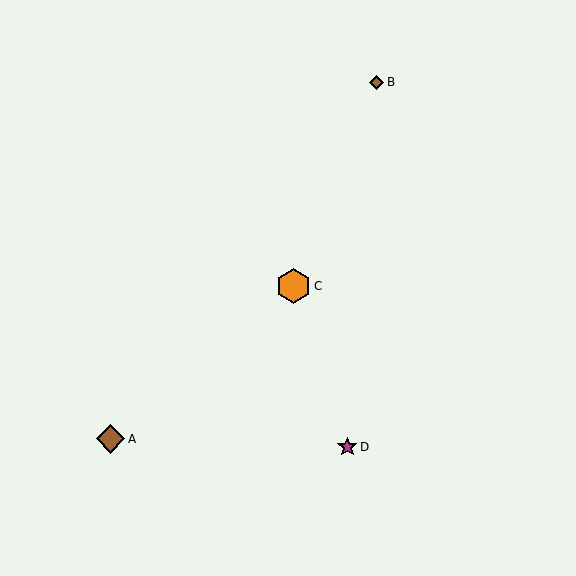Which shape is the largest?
The orange hexagon (labeled C) is the largest.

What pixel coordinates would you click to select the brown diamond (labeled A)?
Click at (110, 439) to select the brown diamond A.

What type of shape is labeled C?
Shape C is an orange hexagon.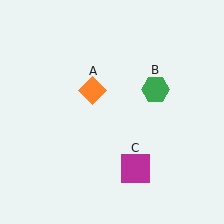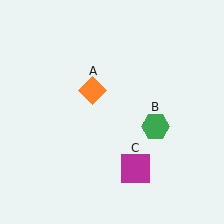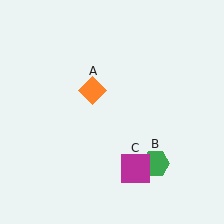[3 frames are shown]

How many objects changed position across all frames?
1 object changed position: green hexagon (object B).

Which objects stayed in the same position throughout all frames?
Orange diamond (object A) and magenta square (object C) remained stationary.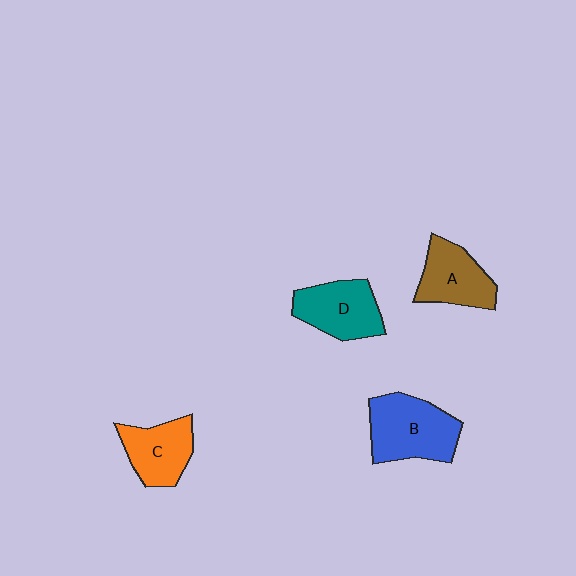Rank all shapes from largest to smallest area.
From largest to smallest: B (blue), D (teal), A (brown), C (orange).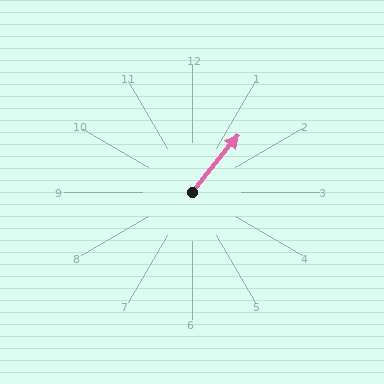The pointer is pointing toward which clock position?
Roughly 1 o'clock.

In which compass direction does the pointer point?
Northeast.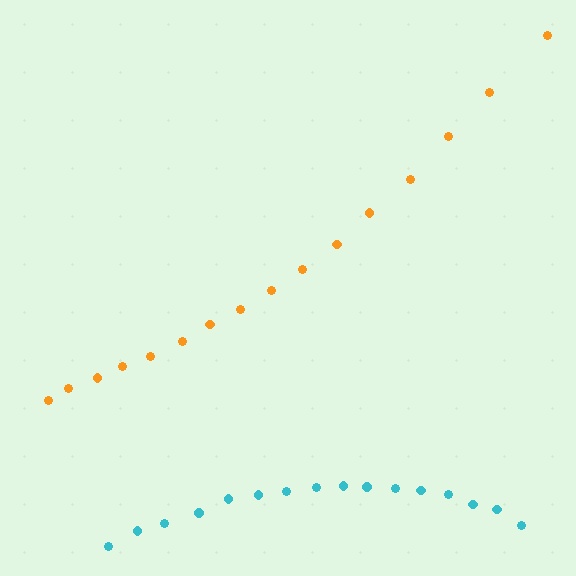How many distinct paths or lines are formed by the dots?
There are 2 distinct paths.